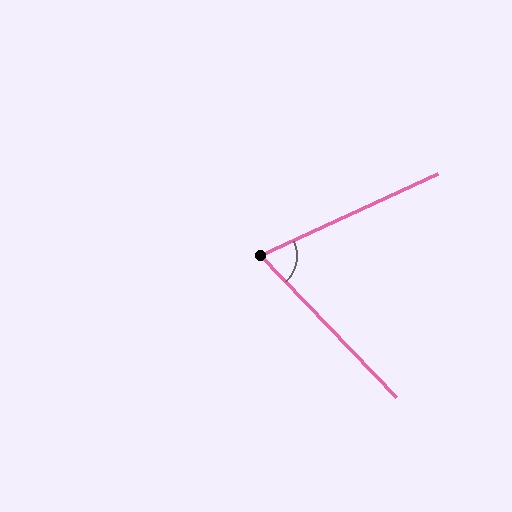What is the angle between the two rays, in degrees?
Approximately 71 degrees.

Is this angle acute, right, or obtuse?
It is acute.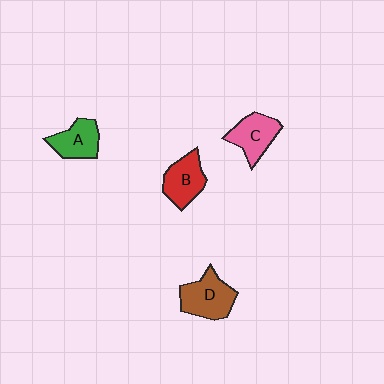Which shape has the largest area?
Shape D (brown).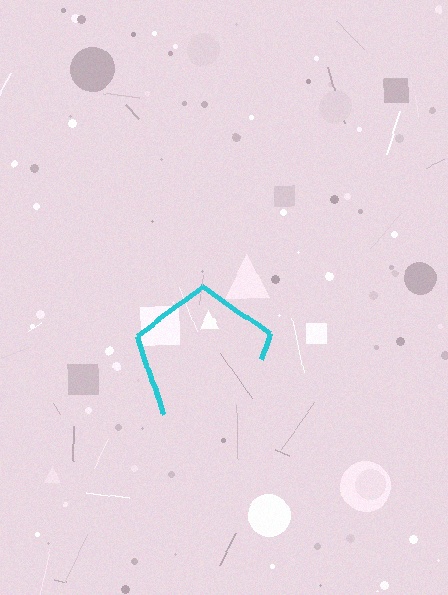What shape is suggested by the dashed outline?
The dashed outline suggests a pentagon.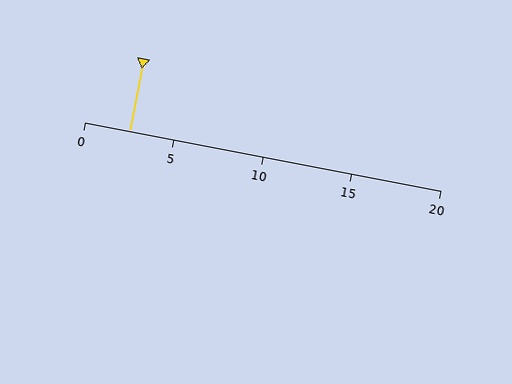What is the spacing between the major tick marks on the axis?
The major ticks are spaced 5 apart.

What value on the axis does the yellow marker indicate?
The marker indicates approximately 2.5.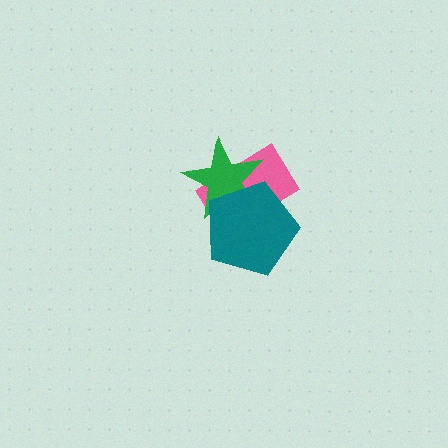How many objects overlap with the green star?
2 objects overlap with the green star.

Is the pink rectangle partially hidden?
Yes, it is partially covered by another shape.